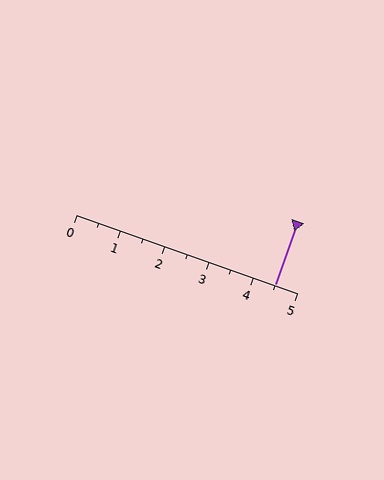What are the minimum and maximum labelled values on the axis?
The axis runs from 0 to 5.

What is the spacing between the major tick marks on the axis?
The major ticks are spaced 1 apart.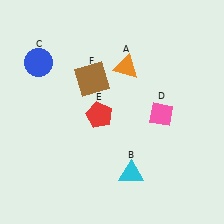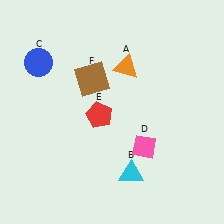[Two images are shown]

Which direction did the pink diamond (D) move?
The pink diamond (D) moved down.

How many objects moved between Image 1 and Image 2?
1 object moved between the two images.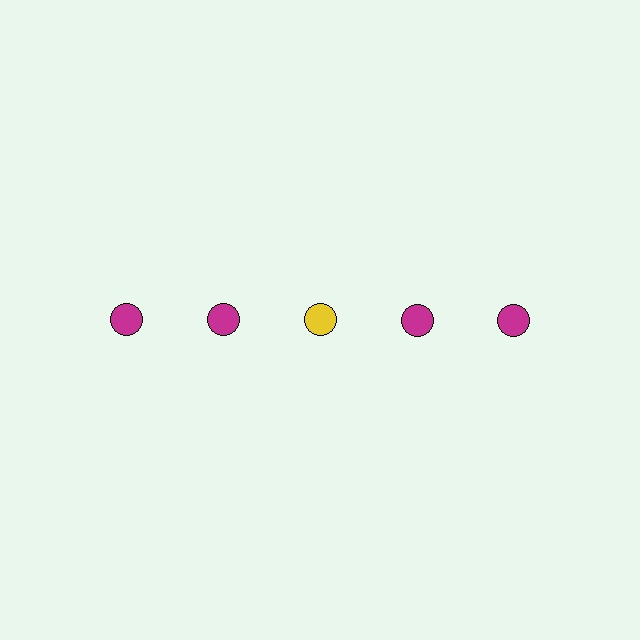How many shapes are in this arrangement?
There are 5 shapes arranged in a grid pattern.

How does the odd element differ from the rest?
It has a different color: yellow instead of magenta.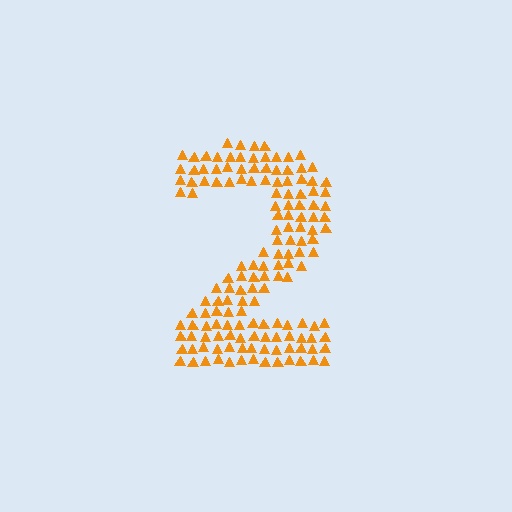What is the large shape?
The large shape is the digit 2.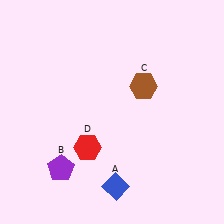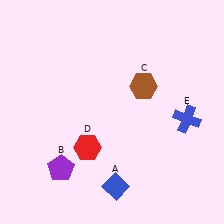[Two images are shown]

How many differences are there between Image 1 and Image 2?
There is 1 difference between the two images.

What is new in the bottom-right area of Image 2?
A blue cross (E) was added in the bottom-right area of Image 2.